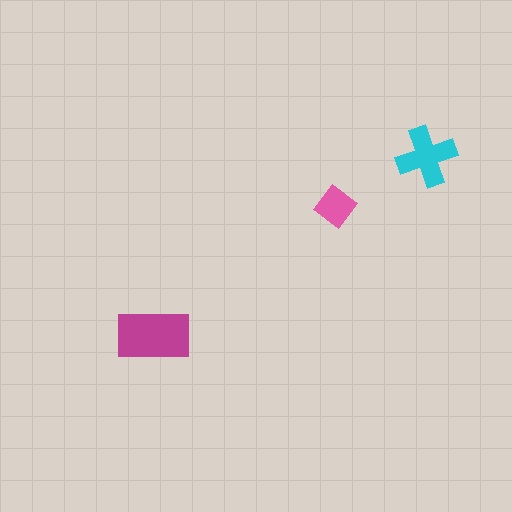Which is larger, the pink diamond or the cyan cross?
The cyan cross.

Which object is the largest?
The magenta rectangle.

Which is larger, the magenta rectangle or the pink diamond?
The magenta rectangle.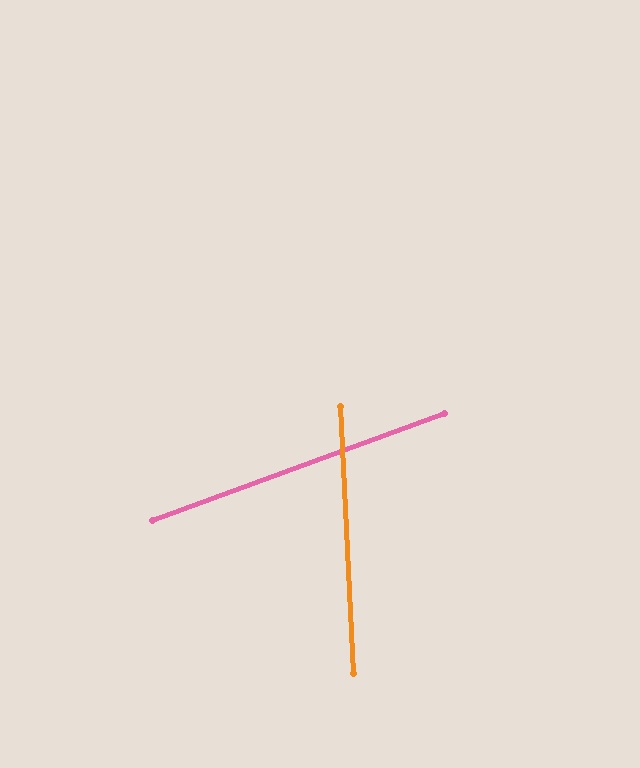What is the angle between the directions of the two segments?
Approximately 73 degrees.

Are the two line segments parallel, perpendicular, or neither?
Neither parallel nor perpendicular — they differ by about 73°.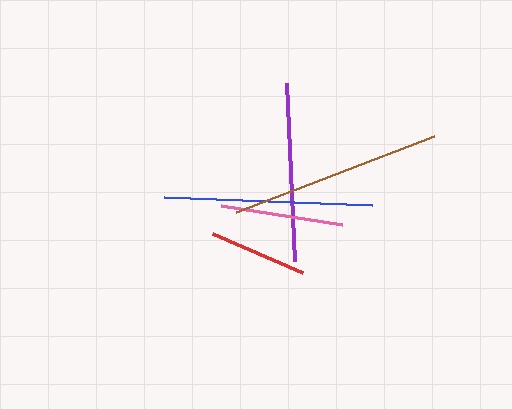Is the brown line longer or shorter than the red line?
The brown line is longer than the red line.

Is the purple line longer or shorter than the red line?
The purple line is longer than the red line.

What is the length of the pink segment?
The pink segment is approximately 122 pixels long.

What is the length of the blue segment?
The blue segment is approximately 208 pixels long.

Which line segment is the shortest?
The red line is the shortest at approximately 98 pixels.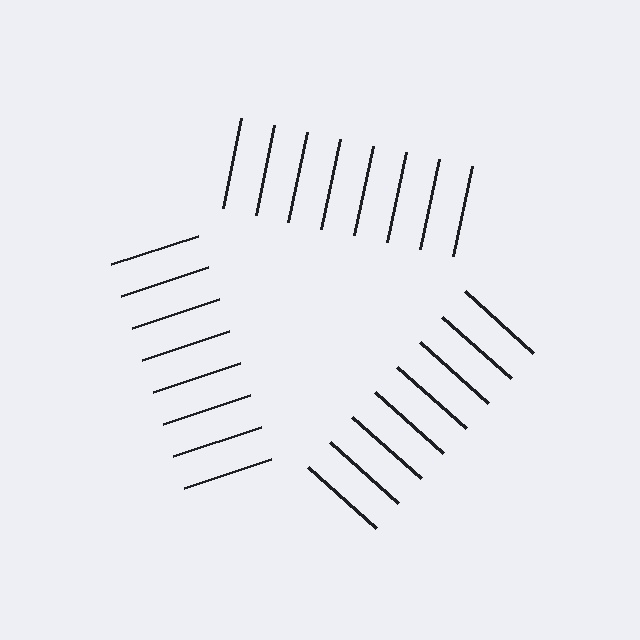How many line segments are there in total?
24 — 8 along each of the 3 edges.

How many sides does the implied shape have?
3 sides — the line-ends trace a triangle.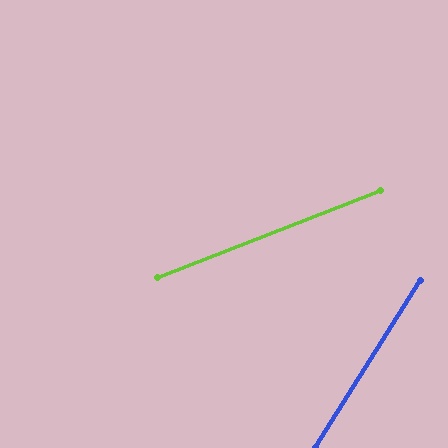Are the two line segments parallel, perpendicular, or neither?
Neither parallel nor perpendicular — they differ by about 37°.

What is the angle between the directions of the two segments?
Approximately 37 degrees.